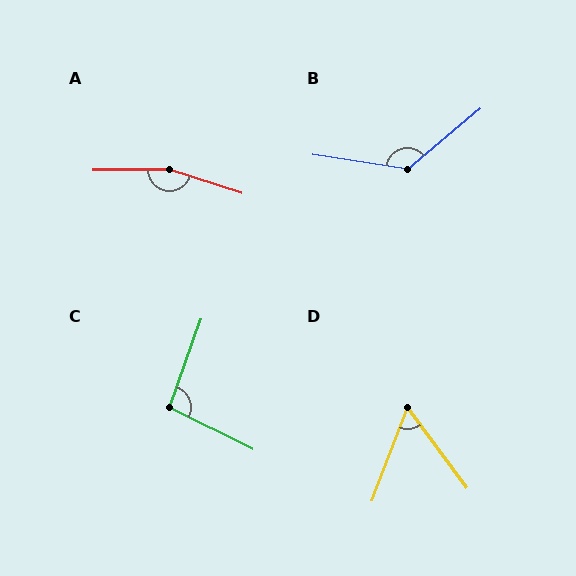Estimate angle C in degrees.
Approximately 97 degrees.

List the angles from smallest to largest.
D (57°), C (97°), B (132°), A (161°).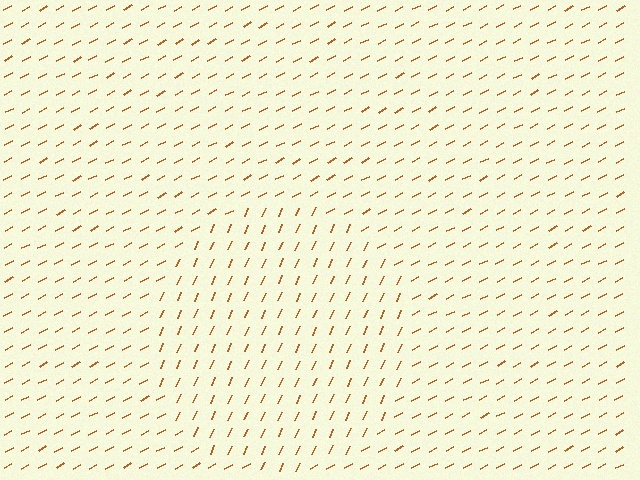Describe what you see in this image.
The image is filled with small brown line segments. A circle region in the image has lines oriented differently from the surrounding lines, creating a visible texture boundary.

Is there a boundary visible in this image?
Yes, there is a texture boundary formed by a change in line orientation.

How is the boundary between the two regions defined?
The boundary is defined purely by a change in line orientation (approximately 38 degrees difference). All lines are the same color and thickness.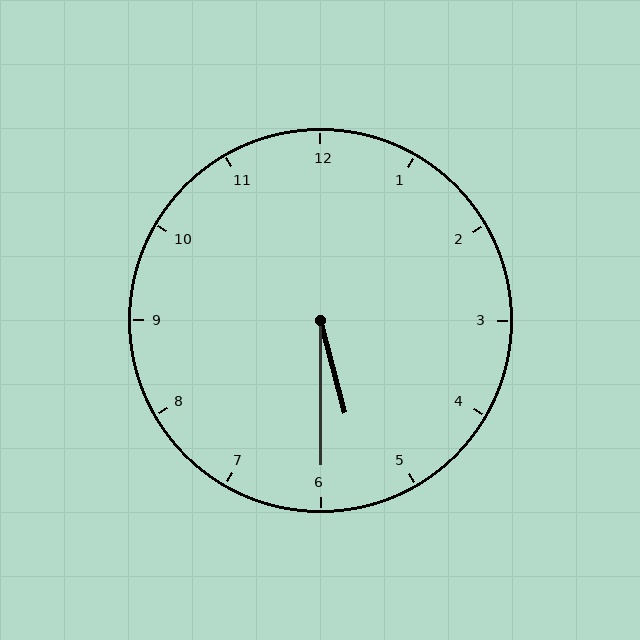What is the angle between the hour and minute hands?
Approximately 15 degrees.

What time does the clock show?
5:30.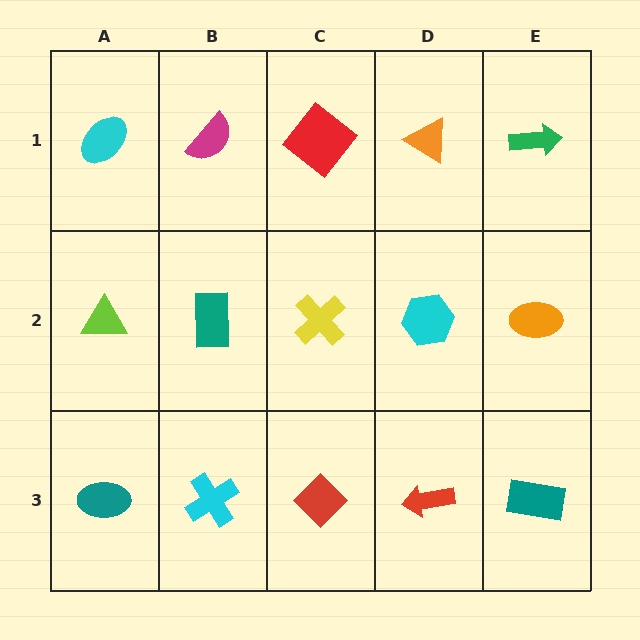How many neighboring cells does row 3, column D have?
3.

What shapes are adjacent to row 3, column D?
A cyan hexagon (row 2, column D), a red diamond (row 3, column C), a teal rectangle (row 3, column E).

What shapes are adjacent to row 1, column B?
A teal rectangle (row 2, column B), a cyan ellipse (row 1, column A), a red diamond (row 1, column C).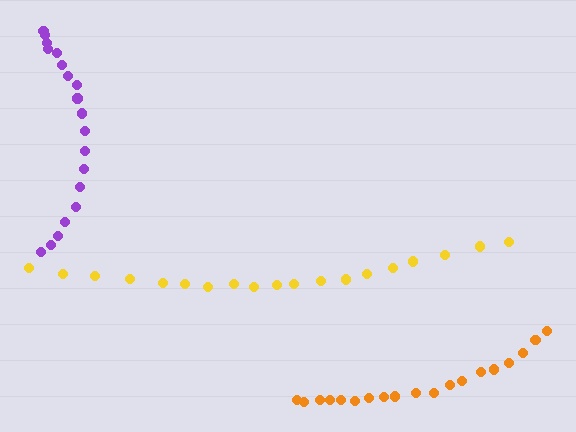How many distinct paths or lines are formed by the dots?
There are 3 distinct paths.